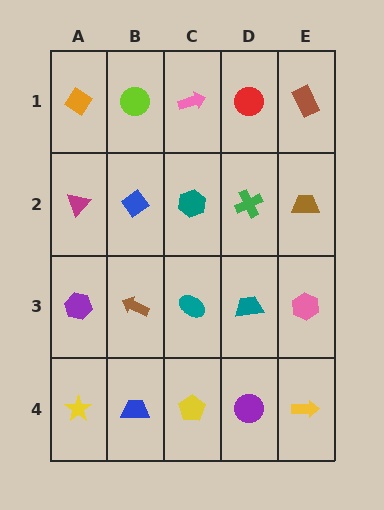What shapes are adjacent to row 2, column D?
A red circle (row 1, column D), a teal trapezoid (row 3, column D), a teal hexagon (row 2, column C), a brown trapezoid (row 2, column E).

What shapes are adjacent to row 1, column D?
A green cross (row 2, column D), a pink arrow (row 1, column C), a brown rectangle (row 1, column E).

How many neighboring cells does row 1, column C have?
3.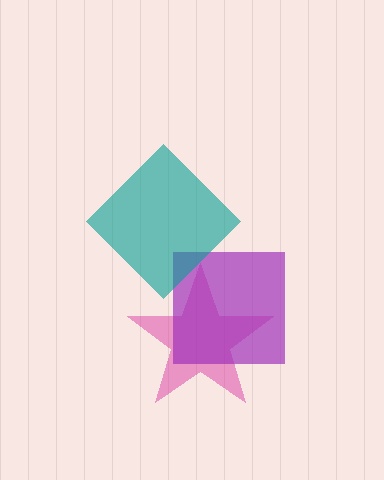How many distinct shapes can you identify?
There are 3 distinct shapes: a magenta star, a purple square, a teal diamond.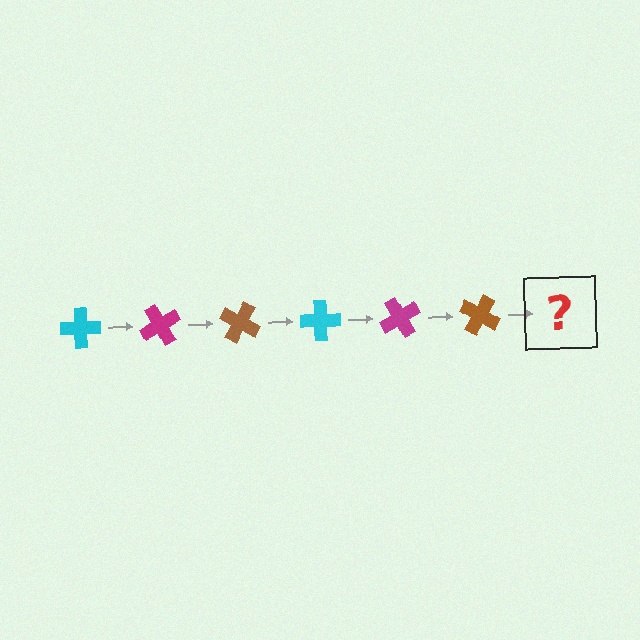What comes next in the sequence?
The next element should be a cyan cross, rotated 360 degrees from the start.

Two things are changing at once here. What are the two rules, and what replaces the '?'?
The two rules are that it rotates 60 degrees each step and the color cycles through cyan, magenta, and brown. The '?' should be a cyan cross, rotated 360 degrees from the start.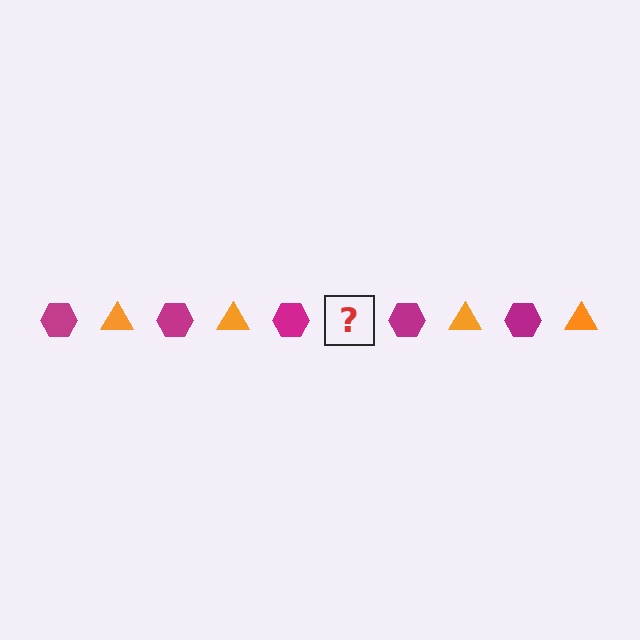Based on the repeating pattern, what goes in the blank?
The blank should be an orange triangle.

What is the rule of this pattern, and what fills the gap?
The rule is that the pattern alternates between magenta hexagon and orange triangle. The gap should be filled with an orange triangle.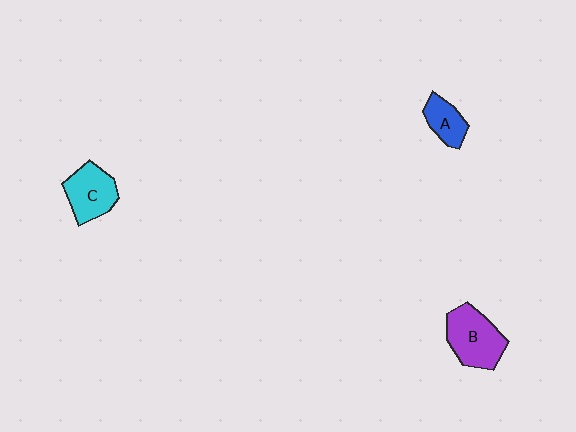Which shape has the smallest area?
Shape A (blue).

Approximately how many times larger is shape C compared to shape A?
Approximately 1.5 times.